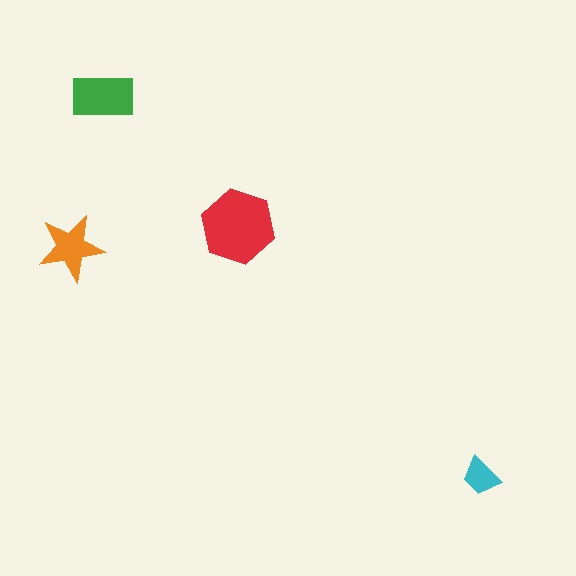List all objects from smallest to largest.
The cyan trapezoid, the orange star, the green rectangle, the red hexagon.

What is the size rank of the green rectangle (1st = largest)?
2nd.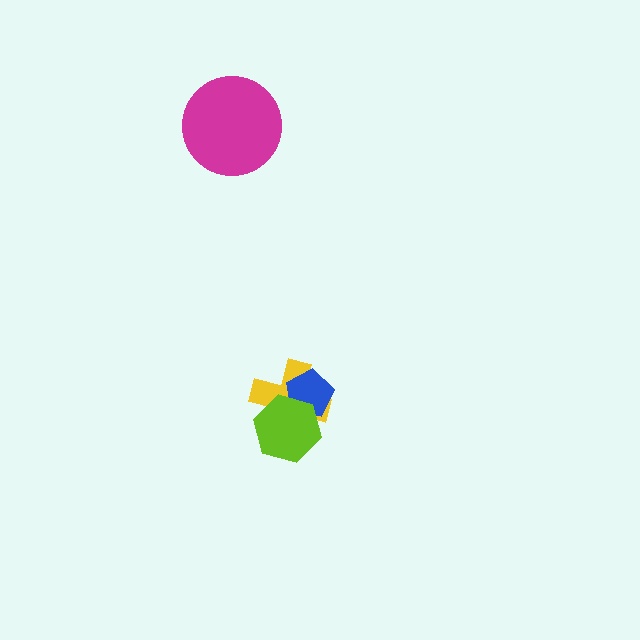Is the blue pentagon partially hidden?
Yes, it is partially covered by another shape.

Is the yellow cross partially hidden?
Yes, it is partially covered by another shape.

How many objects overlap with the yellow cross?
2 objects overlap with the yellow cross.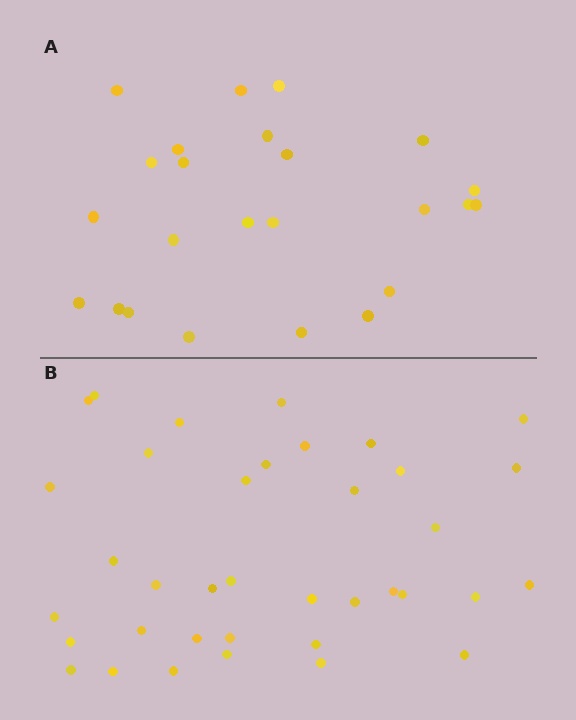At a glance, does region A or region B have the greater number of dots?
Region B (the bottom region) has more dots.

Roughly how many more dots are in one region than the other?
Region B has approximately 15 more dots than region A.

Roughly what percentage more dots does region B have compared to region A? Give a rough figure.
About 55% more.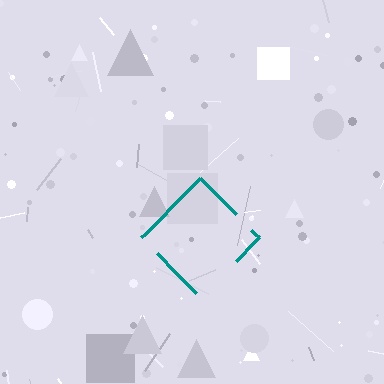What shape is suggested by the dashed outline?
The dashed outline suggests a diamond.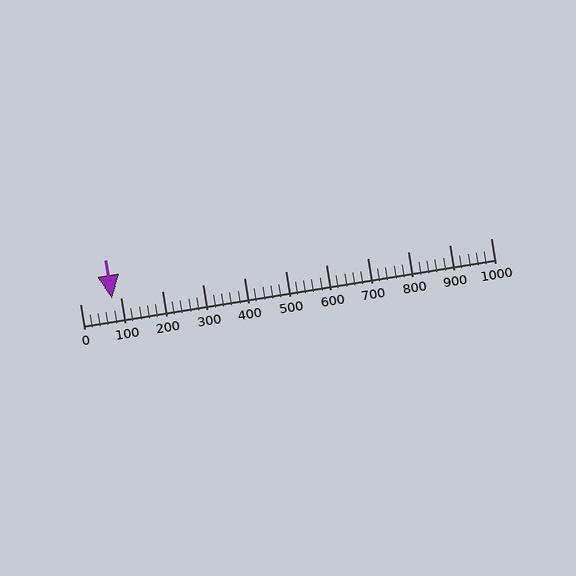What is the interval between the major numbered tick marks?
The major tick marks are spaced 100 units apart.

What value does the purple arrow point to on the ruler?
The purple arrow points to approximately 78.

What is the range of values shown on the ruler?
The ruler shows values from 0 to 1000.